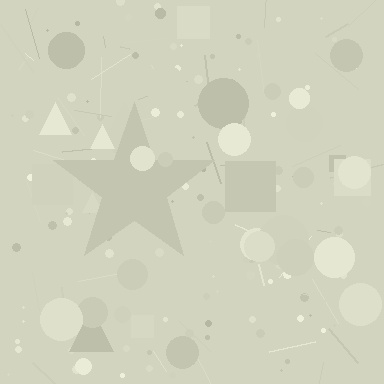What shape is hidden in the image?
A star is hidden in the image.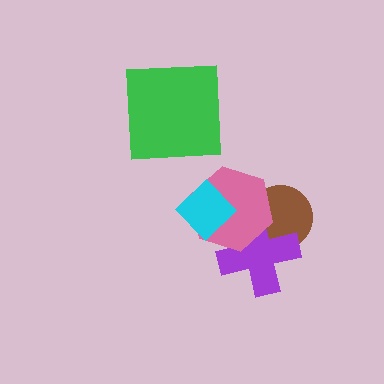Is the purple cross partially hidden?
Yes, it is partially covered by another shape.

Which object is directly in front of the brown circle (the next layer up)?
The purple cross is directly in front of the brown circle.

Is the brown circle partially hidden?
Yes, it is partially covered by another shape.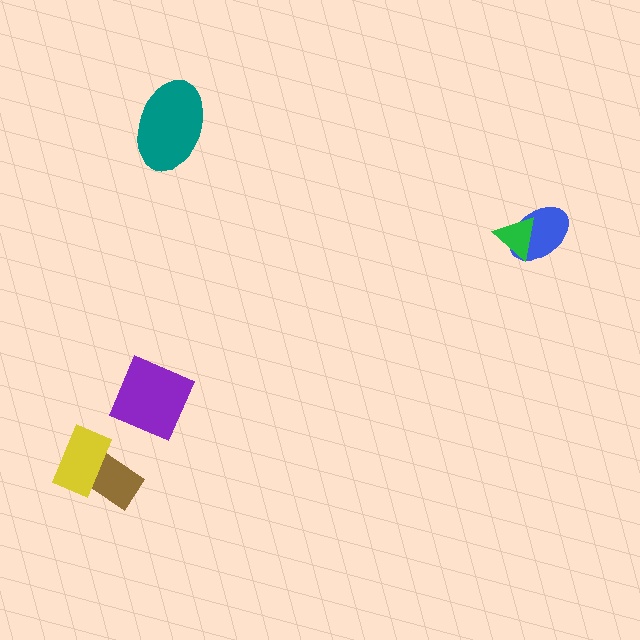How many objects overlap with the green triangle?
1 object overlaps with the green triangle.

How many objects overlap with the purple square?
0 objects overlap with the purple square.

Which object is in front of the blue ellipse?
The green triangle is in front of the blue ellipse.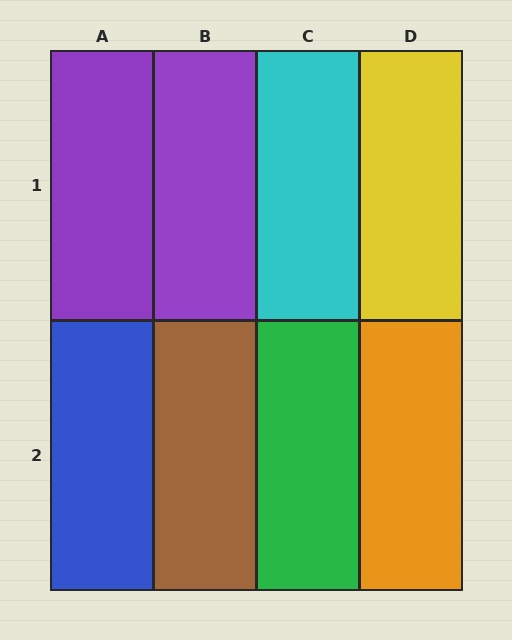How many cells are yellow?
1 cell is yellow.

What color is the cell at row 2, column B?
Brown.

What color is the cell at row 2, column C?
Green.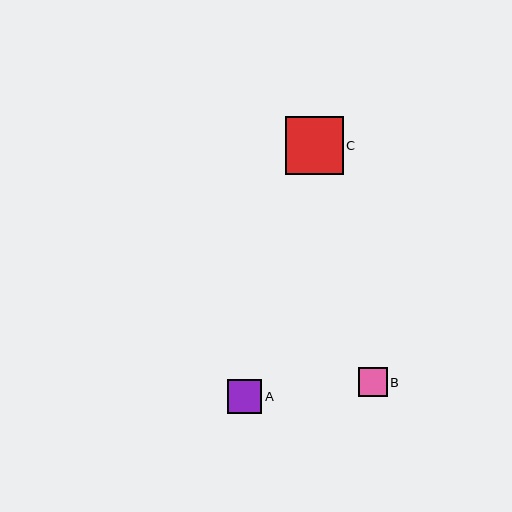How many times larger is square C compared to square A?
Square C is approximately 1.7 times the size of square A.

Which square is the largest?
Square C is the largest with a size of approximately 58 pixels.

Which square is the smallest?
Square B is the smallest with a size of approximately 29 pixels.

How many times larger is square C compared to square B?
Square C is approximately 2.0 times the size of square B.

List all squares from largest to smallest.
From largest to smallest: C, A, B.